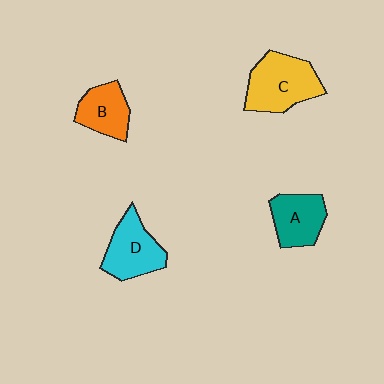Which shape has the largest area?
Shape C (yellow).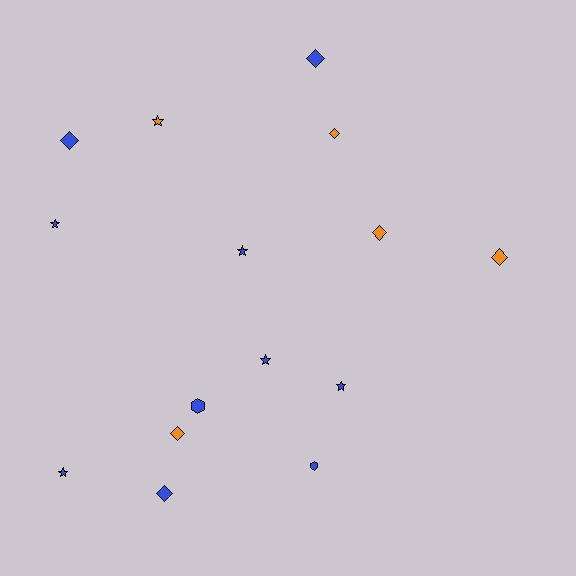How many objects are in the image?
There are 15 objects.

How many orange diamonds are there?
There are 4 orange diamonds.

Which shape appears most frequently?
Diamond, with 7 objects.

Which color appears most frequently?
Blue, with 10 objects.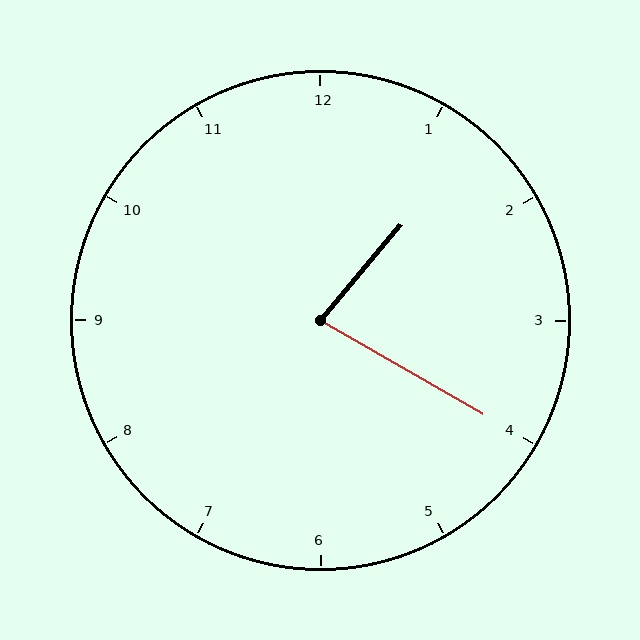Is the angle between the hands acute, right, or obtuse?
It is acute.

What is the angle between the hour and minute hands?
Approximately 80 degrees.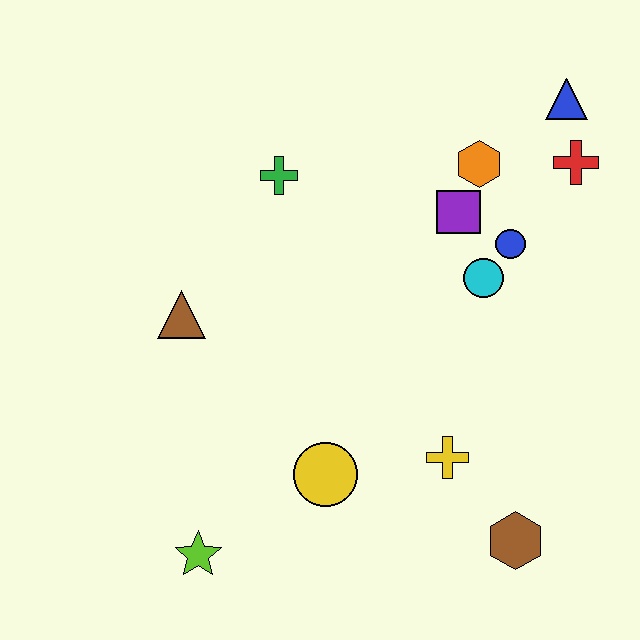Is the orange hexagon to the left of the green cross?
No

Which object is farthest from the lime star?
The blue triangle is farthest from the lime star.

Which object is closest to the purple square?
The orange hexagon is closest to the purple square.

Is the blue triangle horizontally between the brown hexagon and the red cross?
Yes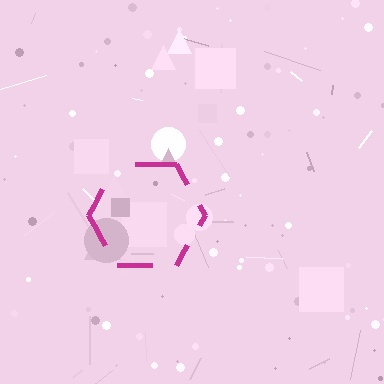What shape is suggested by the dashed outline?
The dashed outline suggests a hexagon.